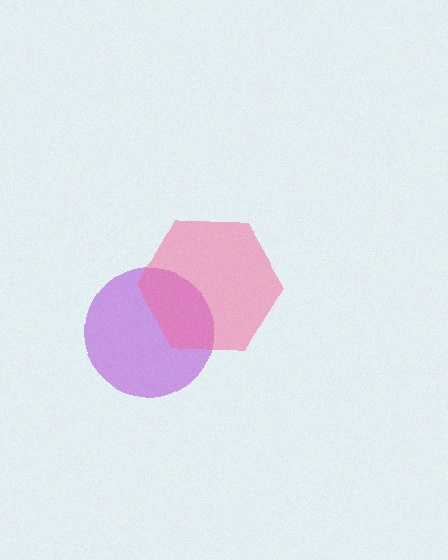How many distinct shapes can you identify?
There are 2 distinct shapes: a purple circle, a pink hexagon.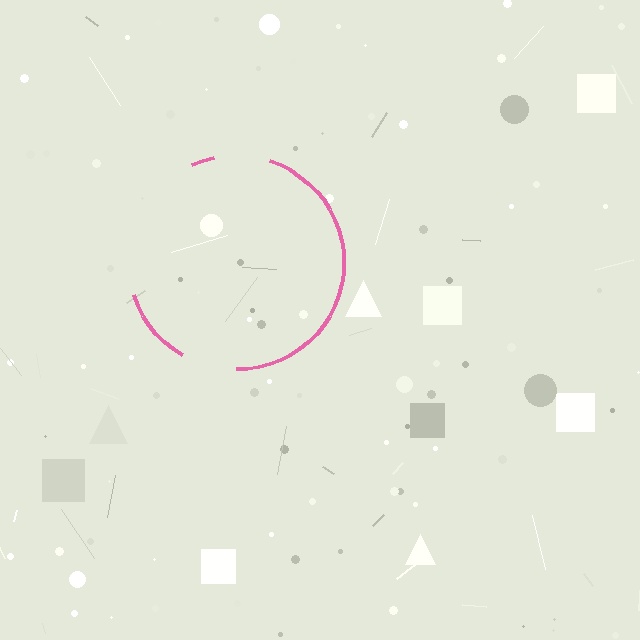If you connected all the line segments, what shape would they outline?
They would outline a circle.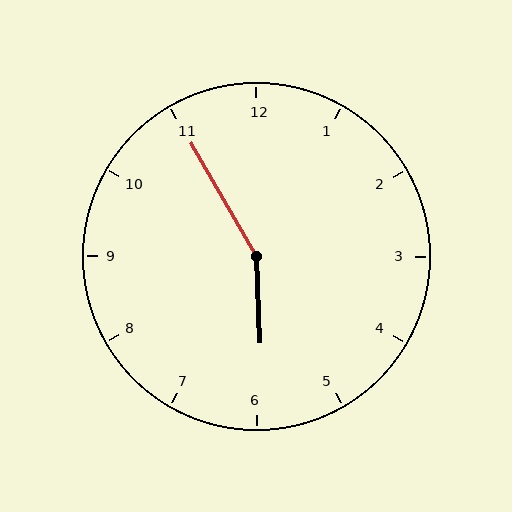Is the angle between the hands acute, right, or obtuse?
It is obtuse.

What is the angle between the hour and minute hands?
Approximately 152 degrees.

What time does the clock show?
5:55.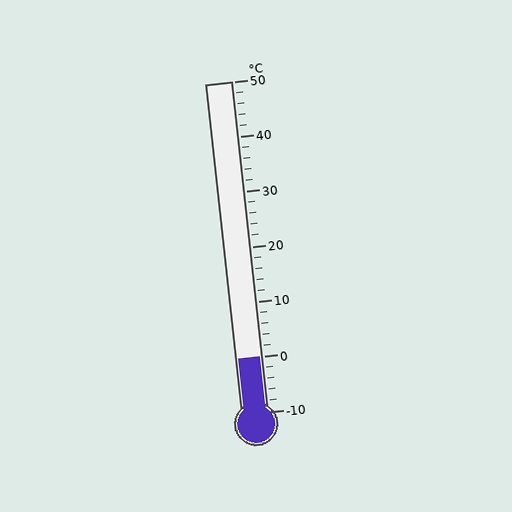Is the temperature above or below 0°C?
The temperature is at 0°C.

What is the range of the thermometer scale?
The thermometer scale ranges from -10°C to 50°C.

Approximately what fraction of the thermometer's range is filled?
The thermometer is filled to approximately 15% of its range.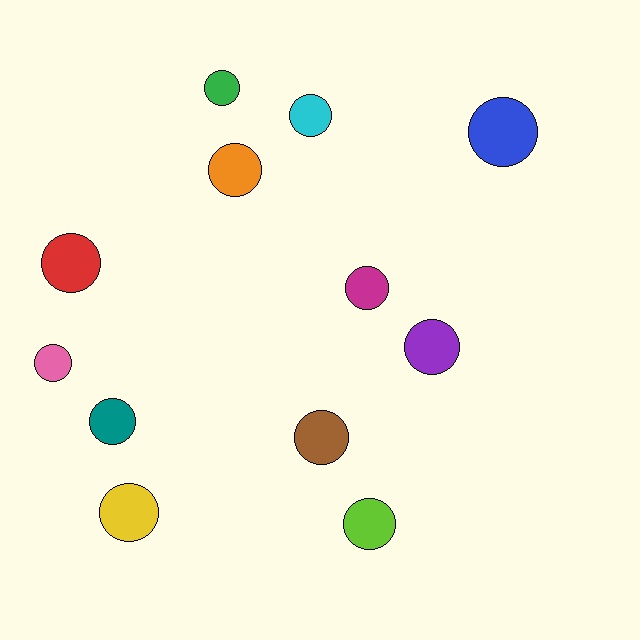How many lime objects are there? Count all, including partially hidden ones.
There is 1 lime object.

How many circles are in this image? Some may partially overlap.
There are 12 circles.